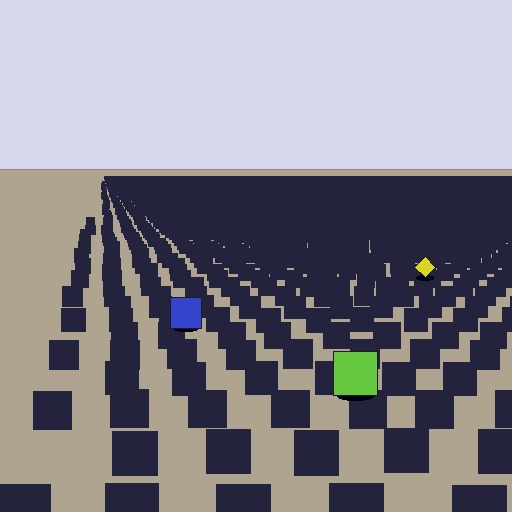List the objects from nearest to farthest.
From nearest to farthest: the lime square, the blue square, the yellow diamond.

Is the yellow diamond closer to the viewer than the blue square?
No. The blue square is closer — you can tell from the texture gradient: the ground texture is coarser near it.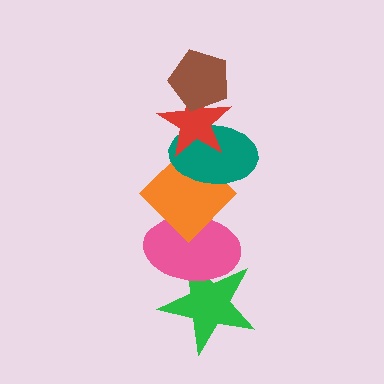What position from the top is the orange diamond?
The orange diamond is 4th from the top.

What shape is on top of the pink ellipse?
The orange diamond is on top of the pink ellipse.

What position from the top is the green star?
The green star is 6th from the top.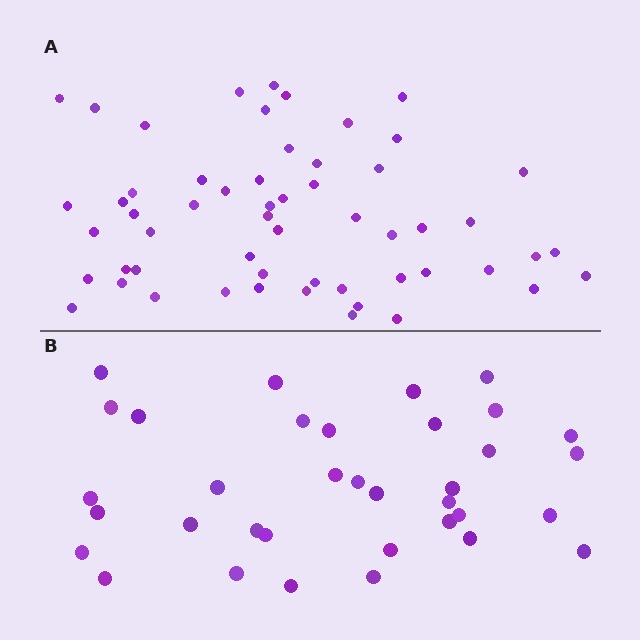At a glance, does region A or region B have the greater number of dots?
Region A (the top region) has more dots.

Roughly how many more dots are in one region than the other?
Region A has approximately 20 more dots than region B.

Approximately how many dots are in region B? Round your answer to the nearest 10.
About 40 dots. (The exact count is 35, which rounds to 40.)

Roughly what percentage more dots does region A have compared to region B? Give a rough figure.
About 60% more.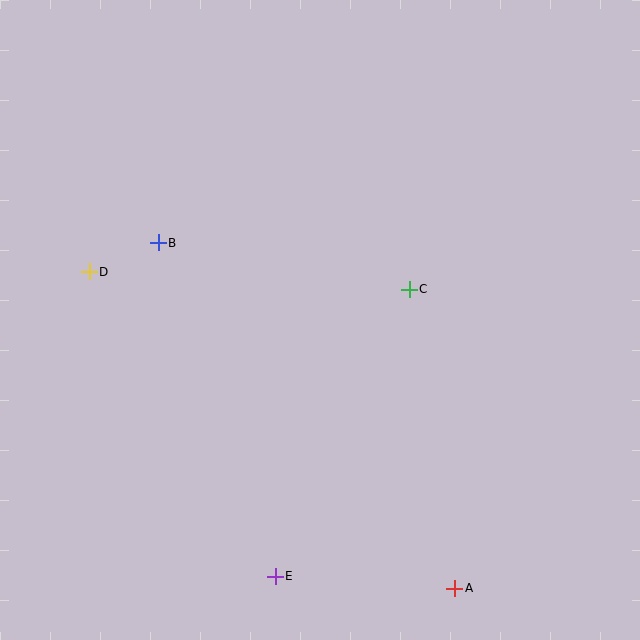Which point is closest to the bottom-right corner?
Point A is closest to the bottom-right corner.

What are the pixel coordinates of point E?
Point E is at (275, 576).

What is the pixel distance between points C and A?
The distance between C and A is 302 pixels.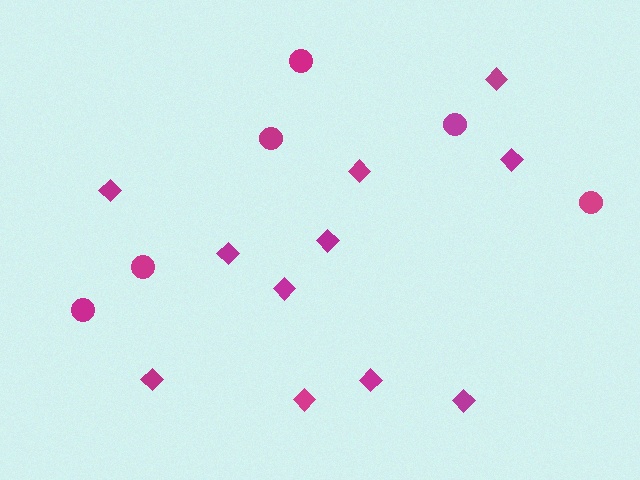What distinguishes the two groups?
There are 2 groups: one group of diamonds (11) and one group of circles (6).